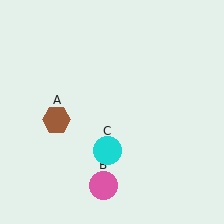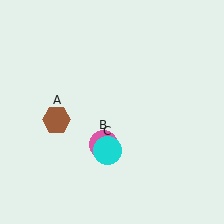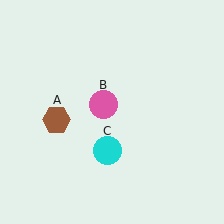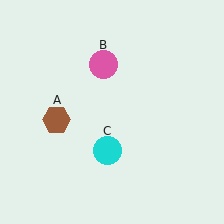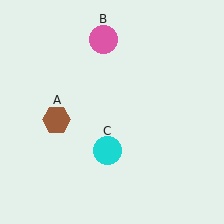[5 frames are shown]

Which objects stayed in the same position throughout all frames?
Brown hexagon (object A) and cyan circle (object C) remained stationary.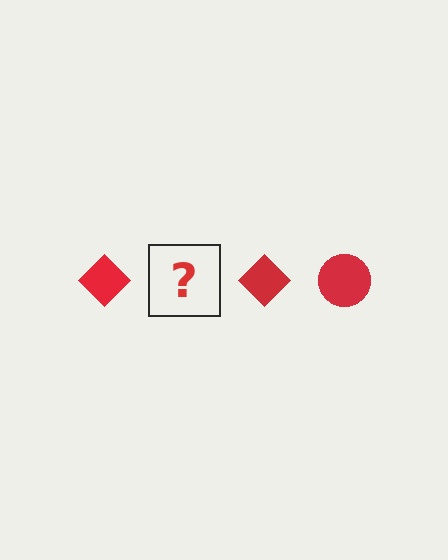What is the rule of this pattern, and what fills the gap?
The rule is that the pattern cycles through diamond, circle shapes in red. The gap should be filled with a red circle.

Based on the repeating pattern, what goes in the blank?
The blank should be a red circle.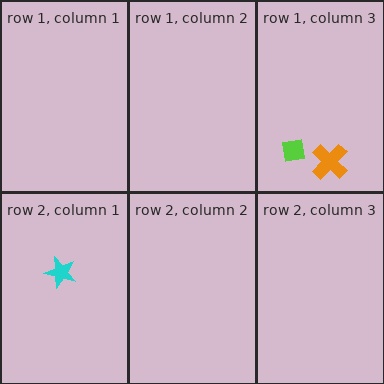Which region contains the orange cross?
The row 1, column 3 region.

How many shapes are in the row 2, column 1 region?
1.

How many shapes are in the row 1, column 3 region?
2.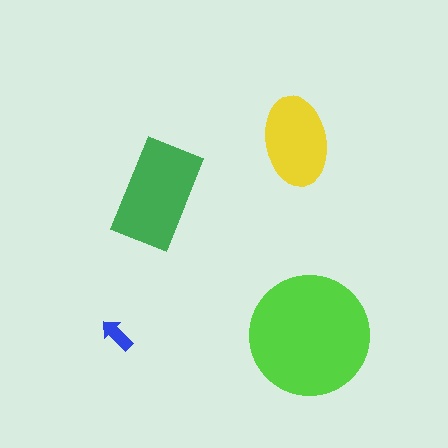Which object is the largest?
The lime circle.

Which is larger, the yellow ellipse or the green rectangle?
The green rectangle.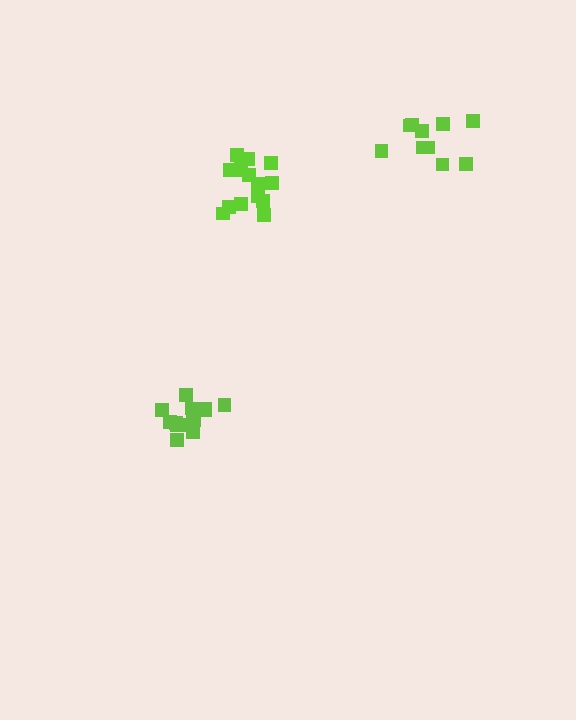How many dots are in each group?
Group 1: 14 dots, Group 2: 10 dots, Group 3: 15 dots (39 total).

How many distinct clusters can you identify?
There are 3 distinct clusters.